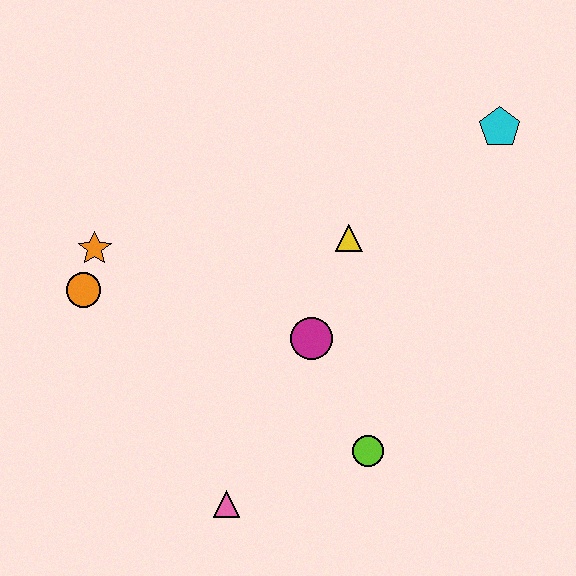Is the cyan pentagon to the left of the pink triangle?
No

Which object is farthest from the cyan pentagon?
The pink triangle is farthest from the cyan pentagon.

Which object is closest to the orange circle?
The orange star is closest to the orange circle.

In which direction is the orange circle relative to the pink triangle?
The orange circle is above the pink triangle.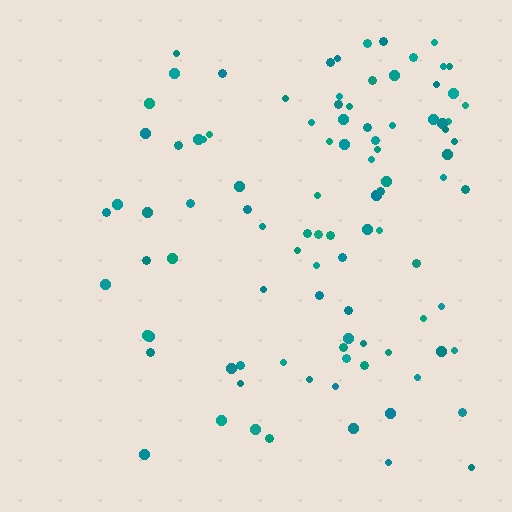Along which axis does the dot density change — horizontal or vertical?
Horizontal.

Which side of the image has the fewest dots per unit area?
The left.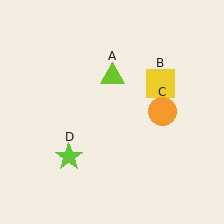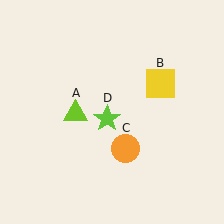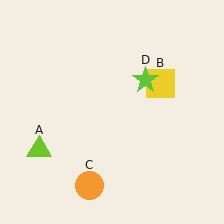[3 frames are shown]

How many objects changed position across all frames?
3 objects changed position: lime triangle (object A), orange circle (object C), lime star (object D).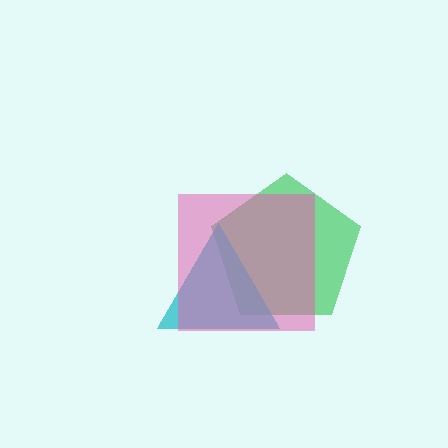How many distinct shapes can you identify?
There are 3 distinct shapes: a green pentagon, a cyan triangle, a pink square.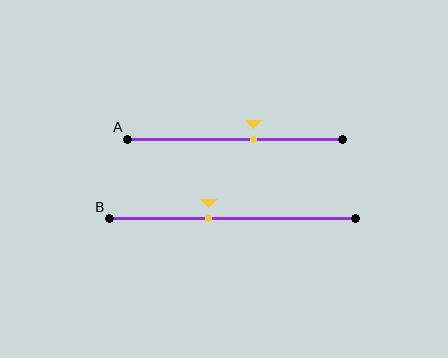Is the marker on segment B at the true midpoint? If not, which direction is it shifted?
No, the marker on segment B is shifted to the left by about 10% of the segment length.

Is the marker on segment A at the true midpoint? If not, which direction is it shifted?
No, the marker on segment A is shifted to the right by about 8% of the segment length.